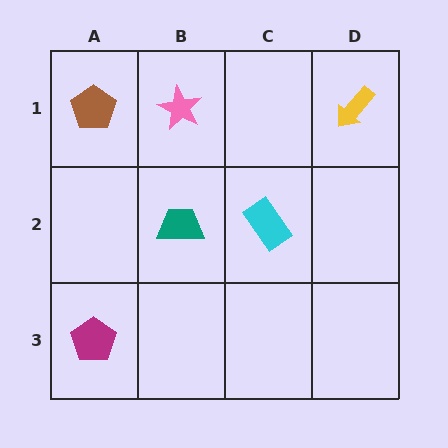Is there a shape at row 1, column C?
No, that cell is empty.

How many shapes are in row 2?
2 shapes.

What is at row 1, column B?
A pink star.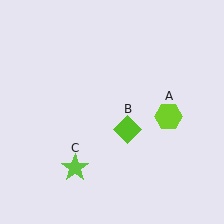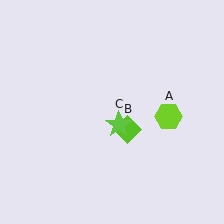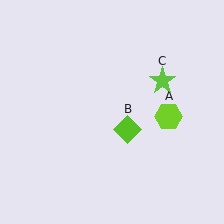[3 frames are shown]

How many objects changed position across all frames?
1 object changed position: lime star (object C).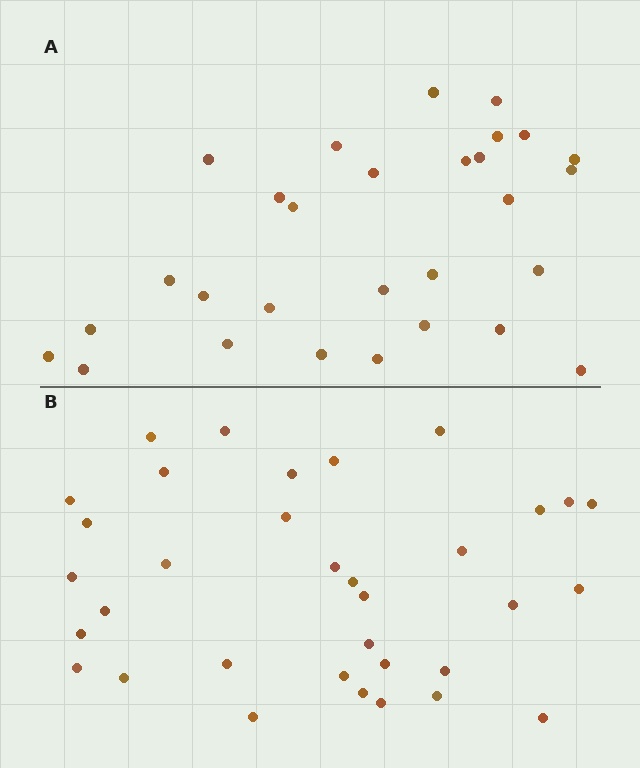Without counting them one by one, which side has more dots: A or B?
Region B (the bottom region) has more dots.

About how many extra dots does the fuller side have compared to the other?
Region B has about 5 more dots than region A.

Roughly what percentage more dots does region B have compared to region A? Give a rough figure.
About 15% more.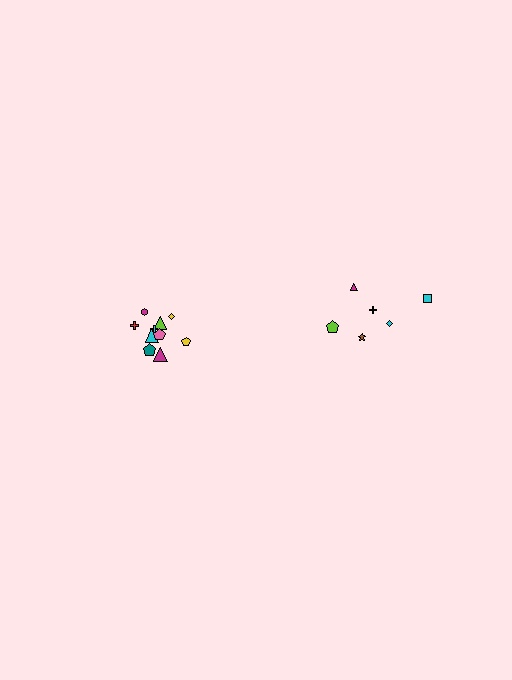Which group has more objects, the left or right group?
The left group.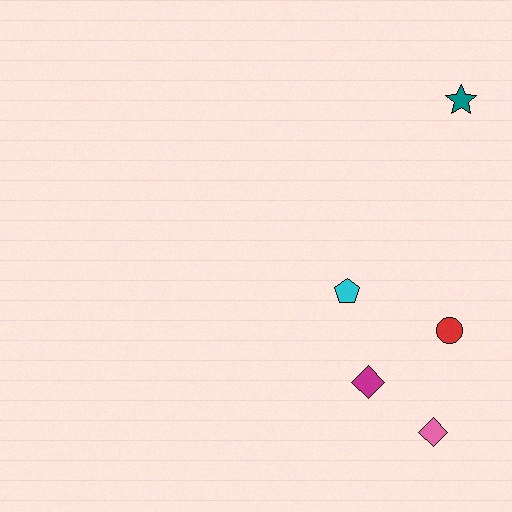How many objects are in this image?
There are 5 objects.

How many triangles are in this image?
There are no triangles.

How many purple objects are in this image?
There are no purple objects.